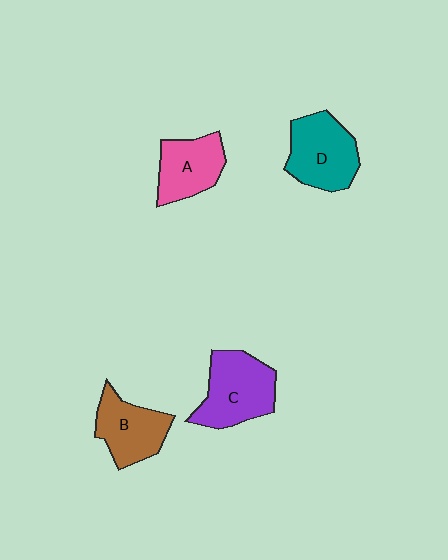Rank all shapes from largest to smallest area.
From largest to smallest: C (purple), D (teal), B (brown), A (pink).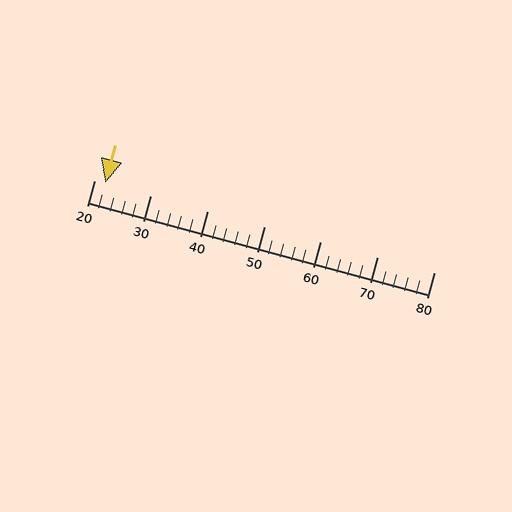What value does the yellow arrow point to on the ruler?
The yellow arrow points to approximately 22.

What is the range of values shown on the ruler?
The ruler shows values from 20 to 80.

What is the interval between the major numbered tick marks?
The major tick marks are spaced 10 units apart.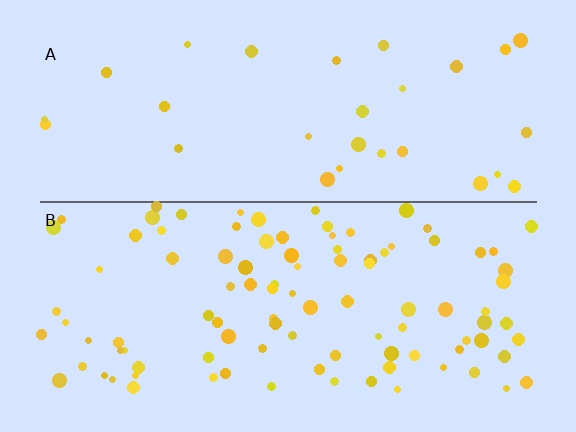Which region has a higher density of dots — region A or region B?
B (the bottom).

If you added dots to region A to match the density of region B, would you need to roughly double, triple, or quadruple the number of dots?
Approximately triple.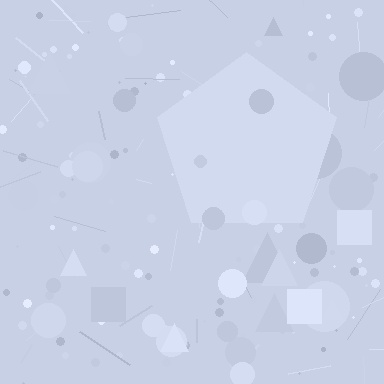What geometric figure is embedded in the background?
A pentagon is embedded in the background.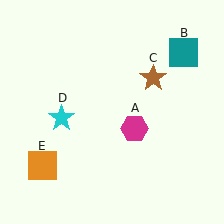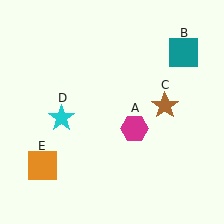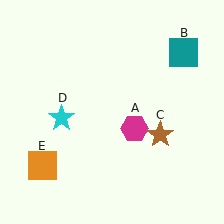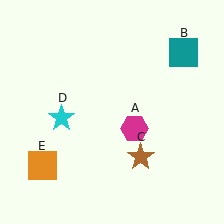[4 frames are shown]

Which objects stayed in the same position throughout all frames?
Magenta hexagon (object A) and teal square (object B) and cyan star (object D) and orange square (object E) remained stationary.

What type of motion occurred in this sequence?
The brown star (object C) rotated clockwise around the center of the scene.